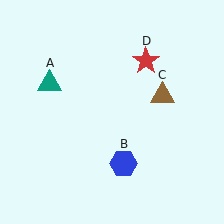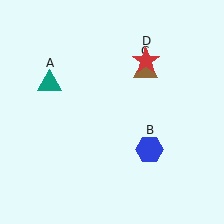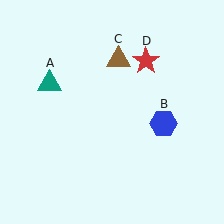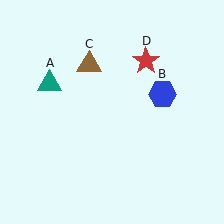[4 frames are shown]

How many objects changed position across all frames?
2 objects changed position: blue hexagon (object B), brown triangle (object C).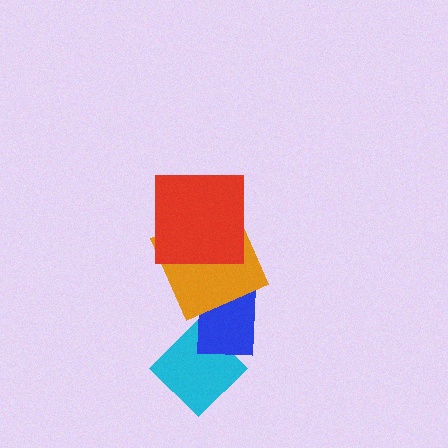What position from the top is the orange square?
The orange square is 2nd from the top.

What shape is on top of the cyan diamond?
The blue rectangle is on top of the cyan diamond.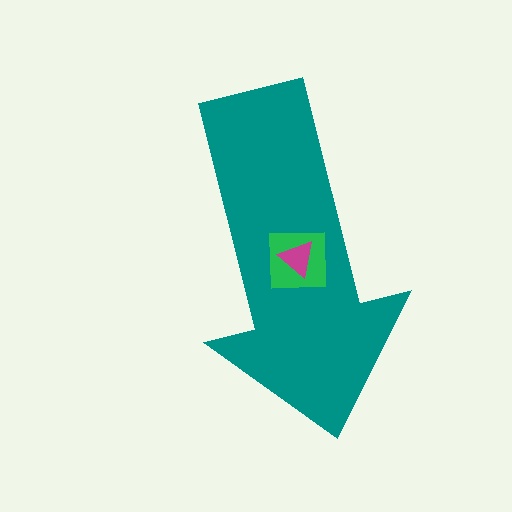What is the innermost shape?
The magenta triangle.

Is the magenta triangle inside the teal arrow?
Yes.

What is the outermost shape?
The teal arrow.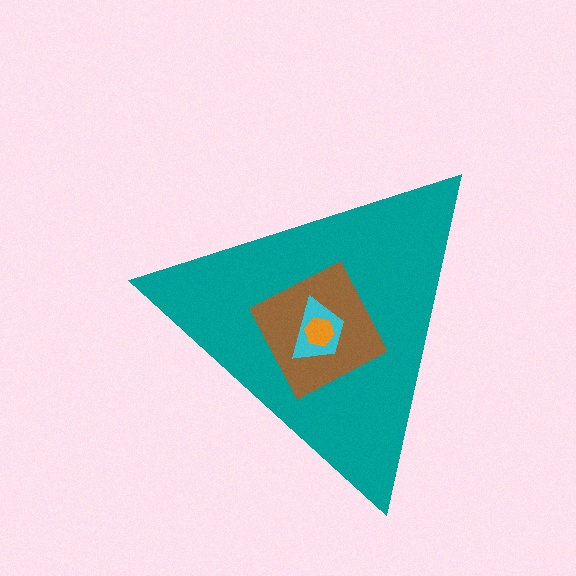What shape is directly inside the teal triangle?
The brown square.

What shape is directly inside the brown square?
The cyan trapezoid.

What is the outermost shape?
The teal triangle.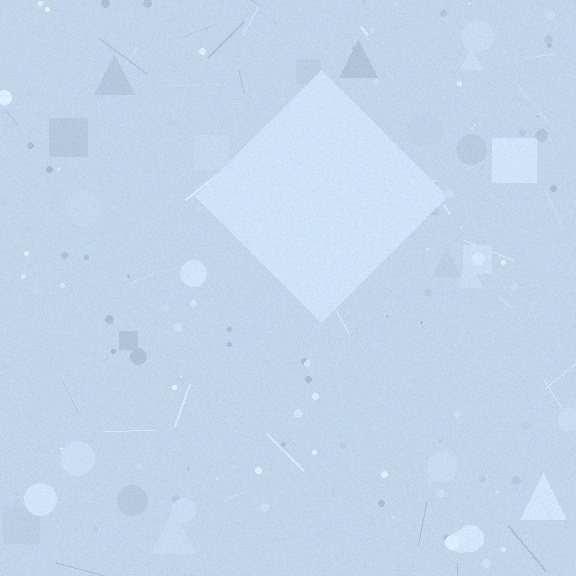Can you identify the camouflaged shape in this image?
The camouflaged shape is a diamond.